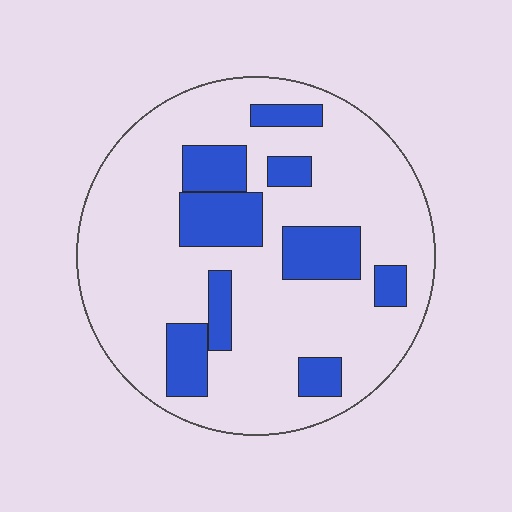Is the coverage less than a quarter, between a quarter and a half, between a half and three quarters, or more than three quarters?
Less than a quarter.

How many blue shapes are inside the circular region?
9.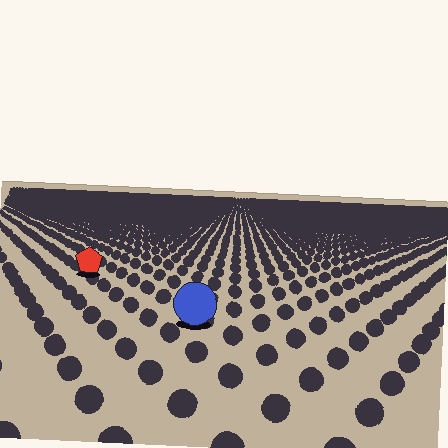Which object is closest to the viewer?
The blue circle is closest. The texture marks near it are larger and more spread out.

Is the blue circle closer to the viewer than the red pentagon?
Yes. The blue circle is closer — you can tell from the texture gradient: the ground texture is coarser near it.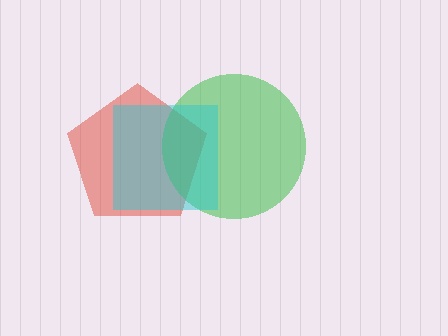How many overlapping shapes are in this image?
There are 3 overlapping shapes in the image.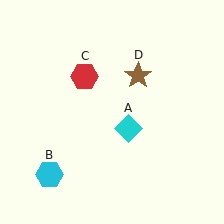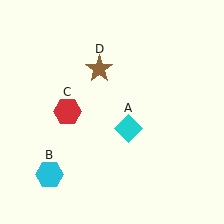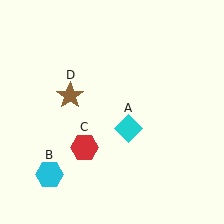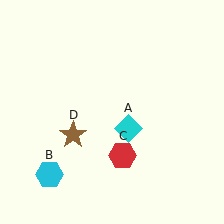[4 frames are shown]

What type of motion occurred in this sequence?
The red hexagon (object C), brown star (object D) rotated counterclockwise around the center of the scene.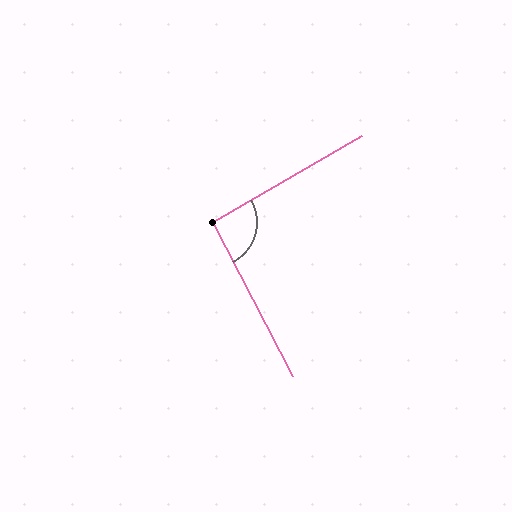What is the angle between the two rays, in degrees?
Approximately 93 degrees.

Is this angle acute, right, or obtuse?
It is approximately a right angle.